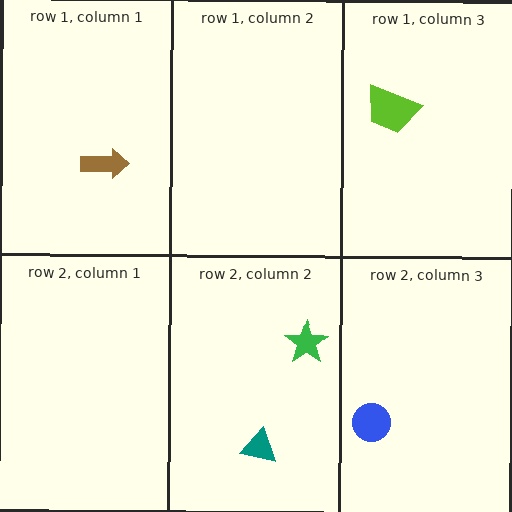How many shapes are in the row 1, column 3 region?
1.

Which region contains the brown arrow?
The row 1, column 1 region.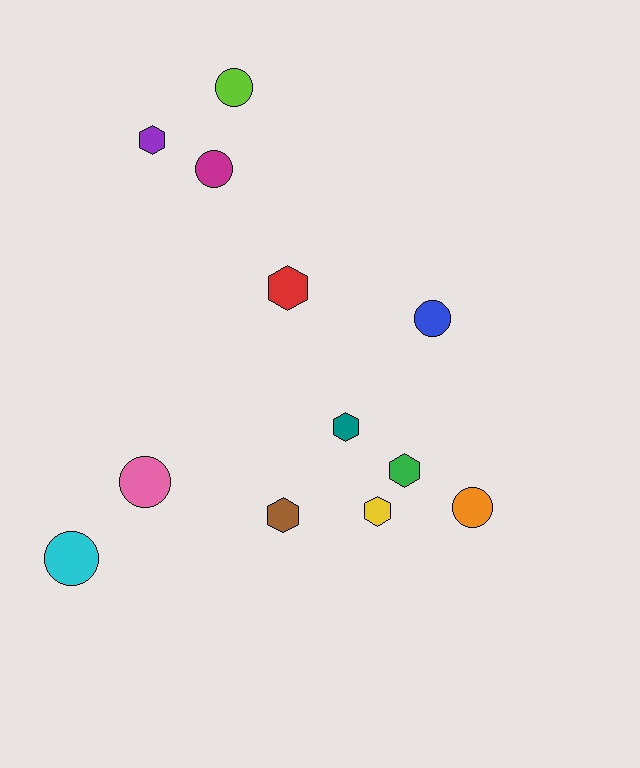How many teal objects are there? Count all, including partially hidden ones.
There is 1 teal object.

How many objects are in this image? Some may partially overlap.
There are 12 objects.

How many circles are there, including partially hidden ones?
There are 6 circles.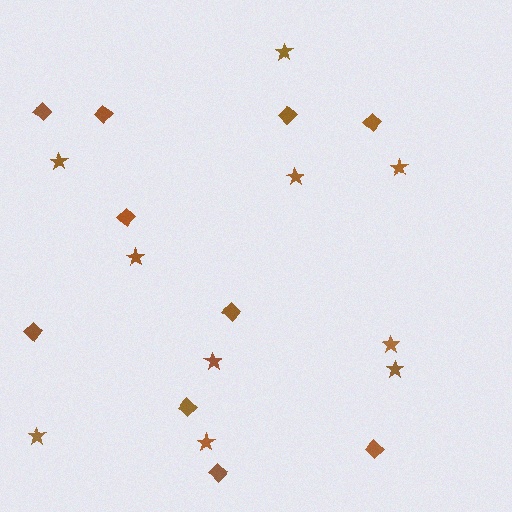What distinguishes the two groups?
There are 2 groups: one group of diamonds (10) and one group of stars (10).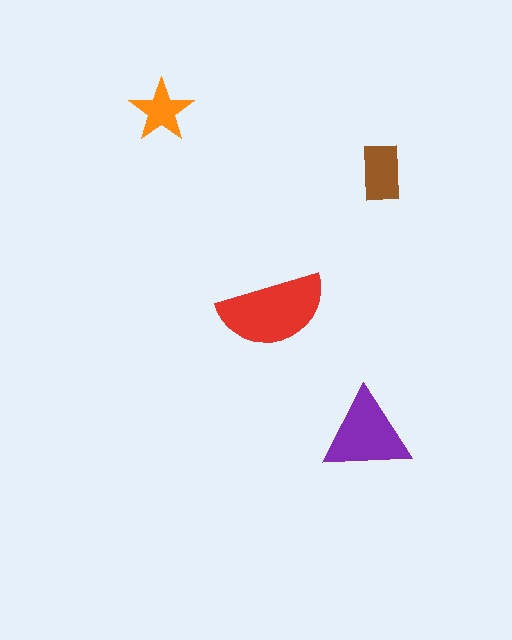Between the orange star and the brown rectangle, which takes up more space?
The brown rectangle.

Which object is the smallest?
The orange star.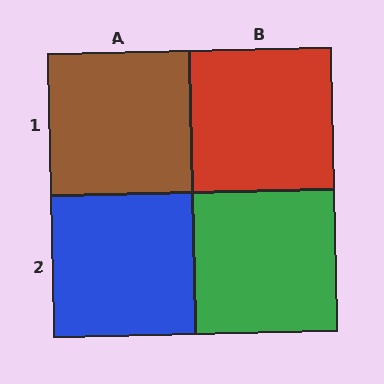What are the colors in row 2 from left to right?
Blue, green.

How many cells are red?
1 cell is red.